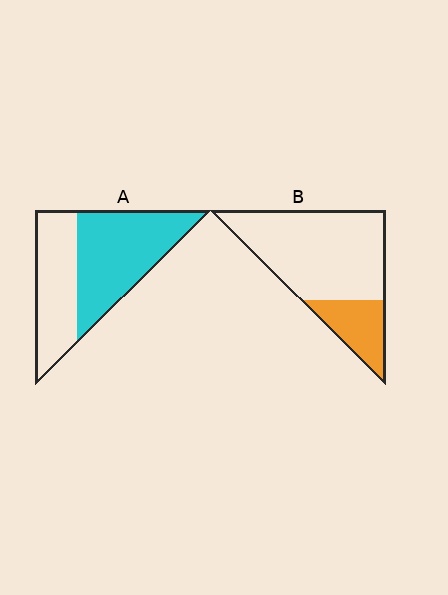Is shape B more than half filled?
No.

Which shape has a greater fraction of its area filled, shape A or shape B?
Shape A.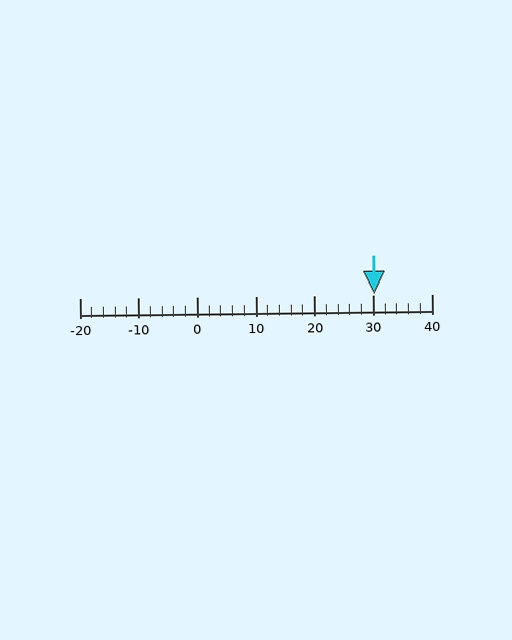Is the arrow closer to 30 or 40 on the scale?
The arrow is closer to 30.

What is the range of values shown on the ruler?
The ruler shows values from -20 to 40.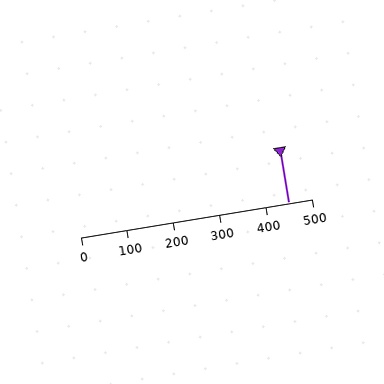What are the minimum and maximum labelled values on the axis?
The axis runs from 0 to 500.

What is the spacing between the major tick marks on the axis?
The major ticks are spaced 100 apart.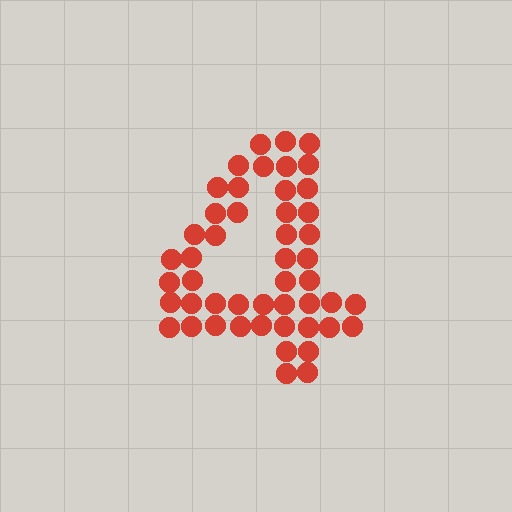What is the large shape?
The large shape is the digit 4.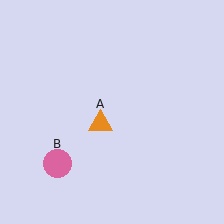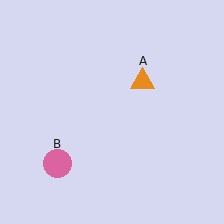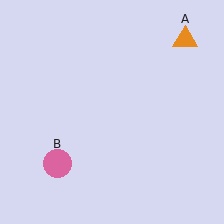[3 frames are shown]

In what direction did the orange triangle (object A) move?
The orange triangle (object A) moved up and to the right.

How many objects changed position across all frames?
1 object changed position: orange triangle (object A).